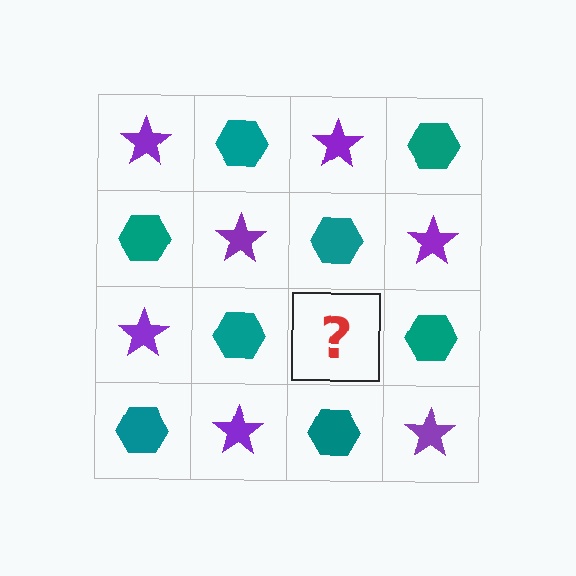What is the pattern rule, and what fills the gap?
The rule is that it alternates purple star and teal hexagon in a checkerboard pattern. The gap should be filled with a purple star.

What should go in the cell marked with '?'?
The missing cell should contain a purple star.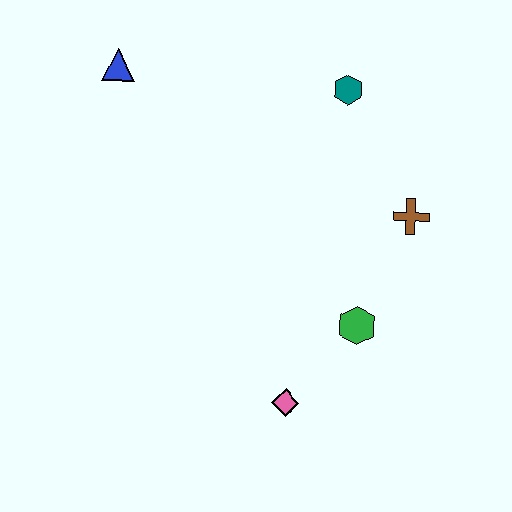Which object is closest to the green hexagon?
The pink diamond is closest to the green hexagon.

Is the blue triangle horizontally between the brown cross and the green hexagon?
No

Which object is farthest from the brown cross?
The blue triangle is farthest from the brown cross.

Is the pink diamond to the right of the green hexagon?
No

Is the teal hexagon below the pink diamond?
No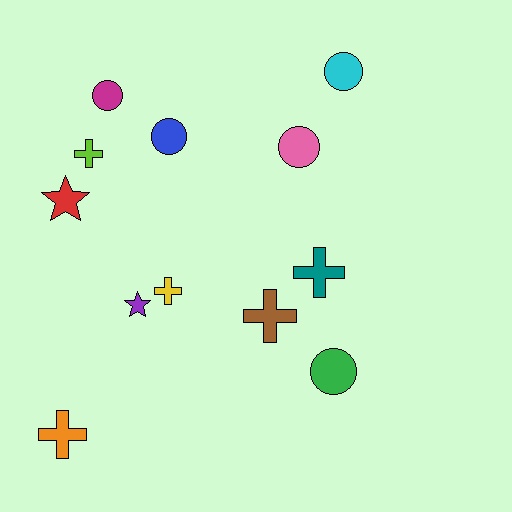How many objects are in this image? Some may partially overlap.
There are 12 objects.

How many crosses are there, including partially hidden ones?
There are 5 crosses.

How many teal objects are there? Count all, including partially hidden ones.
There is 1 teal object.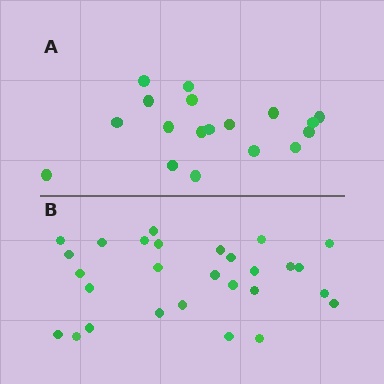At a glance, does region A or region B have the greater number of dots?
Region B (the bottom region) has more dots.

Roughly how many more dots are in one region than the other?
Region B has roughly 10 or so more dots than region A.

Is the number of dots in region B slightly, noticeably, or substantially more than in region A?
Region B has substantially more. The ratio is roughly 1.6 to 1.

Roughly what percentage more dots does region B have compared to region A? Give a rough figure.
About 55% more.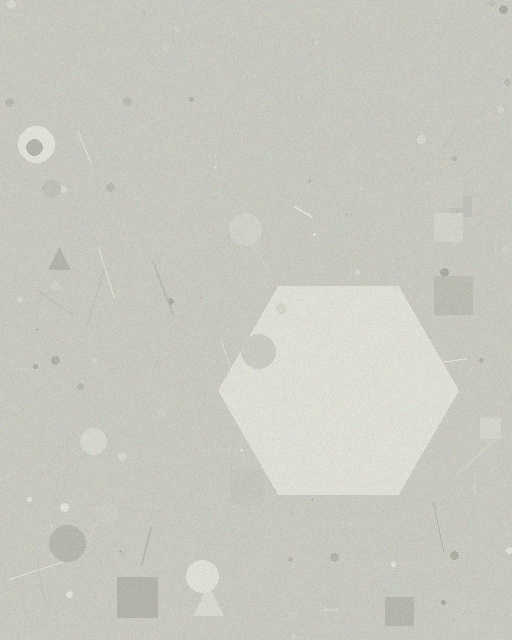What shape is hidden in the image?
A hexagon is hidden in the image.